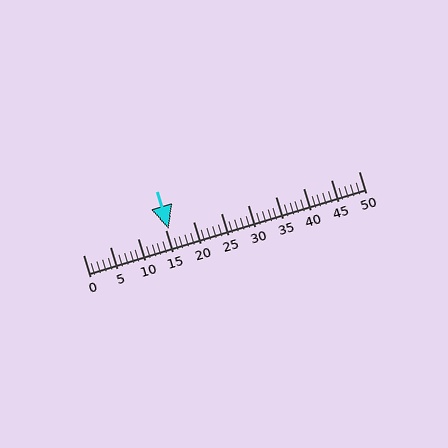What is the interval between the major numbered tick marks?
The major tick marks are spaced 5 units apart.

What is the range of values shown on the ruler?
The ruler shows values from 0 to 50.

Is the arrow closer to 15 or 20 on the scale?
The arrow is closer to 15.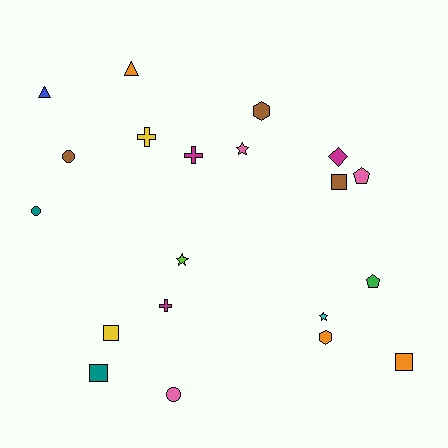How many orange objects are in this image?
There are 3 orange objects.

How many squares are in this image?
There are 4 squares.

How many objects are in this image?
There are 20 objects.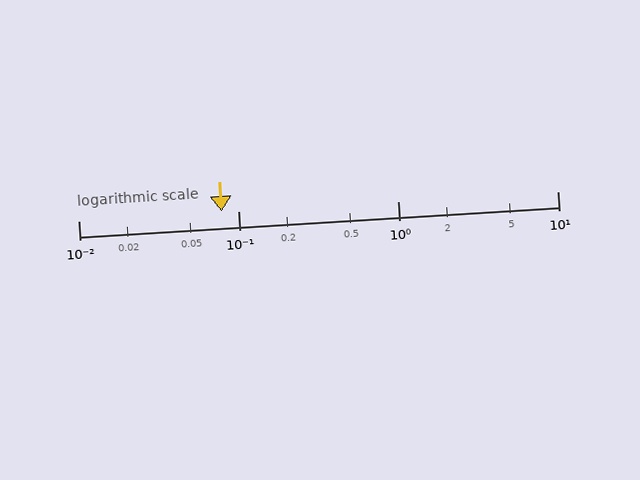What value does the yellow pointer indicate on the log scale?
The pointer indicates approximately 0.079.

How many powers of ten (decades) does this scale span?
The scale spans 3 decades, from 0.01 to 10.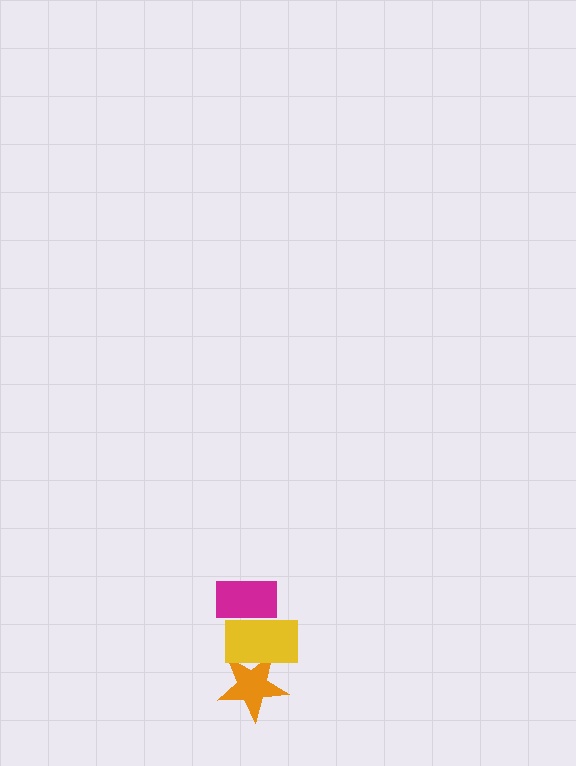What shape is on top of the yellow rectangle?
The magenta rectangle is on top of the yellow rectangle.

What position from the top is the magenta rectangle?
The magenta rectangle is 1st from the top.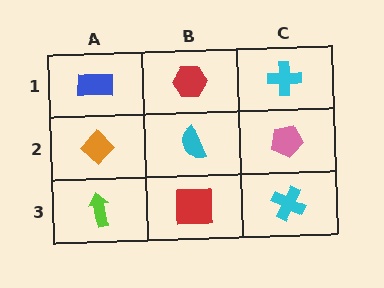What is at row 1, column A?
A blue rectangle.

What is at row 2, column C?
A pink pentagon.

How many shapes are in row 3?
3 shapes.